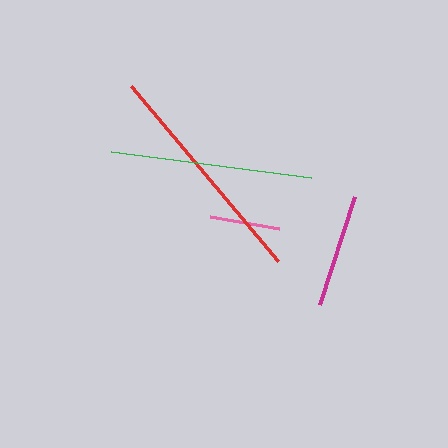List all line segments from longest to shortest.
From longest to shortest: red, green, magenta, pink.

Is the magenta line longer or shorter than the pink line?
The magenta line is longer than the pink line.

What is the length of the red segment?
The red segment is approximately 229 pixels long.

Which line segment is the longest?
The red line is the longest at approximately 229 pixels.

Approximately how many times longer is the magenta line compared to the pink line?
The magenta line is approximately 1.6 times the length of the pink line.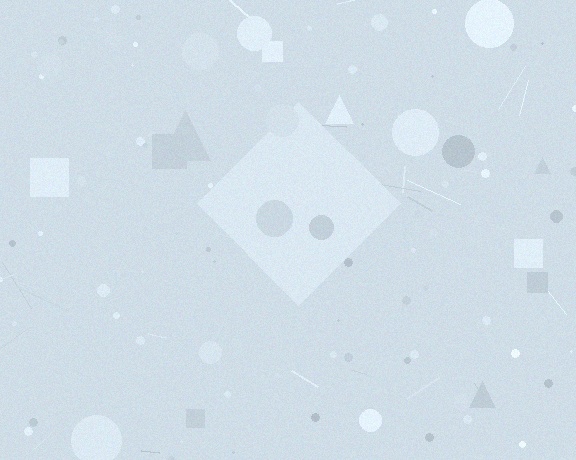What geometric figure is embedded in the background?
A diamond is embedded in the background.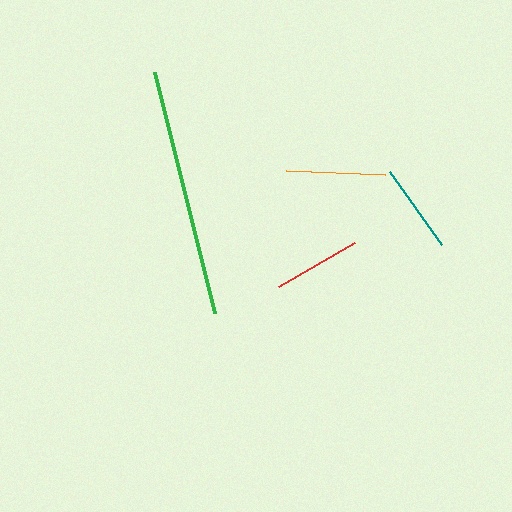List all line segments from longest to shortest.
From longest to shortest: green, orange, teal, red.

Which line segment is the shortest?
The red line is the shortest at approximately 87 pixels.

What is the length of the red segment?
The red segment is approximately 87 pixels long.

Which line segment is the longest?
The green line is the longest at approximately 249 pixels.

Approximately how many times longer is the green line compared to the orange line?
The green line is approximately 2.5 times the length of the orange line.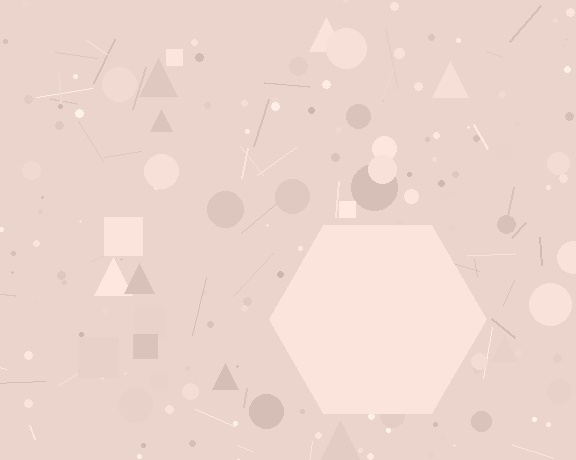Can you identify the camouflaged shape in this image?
The camouflaged shape is a hexagon.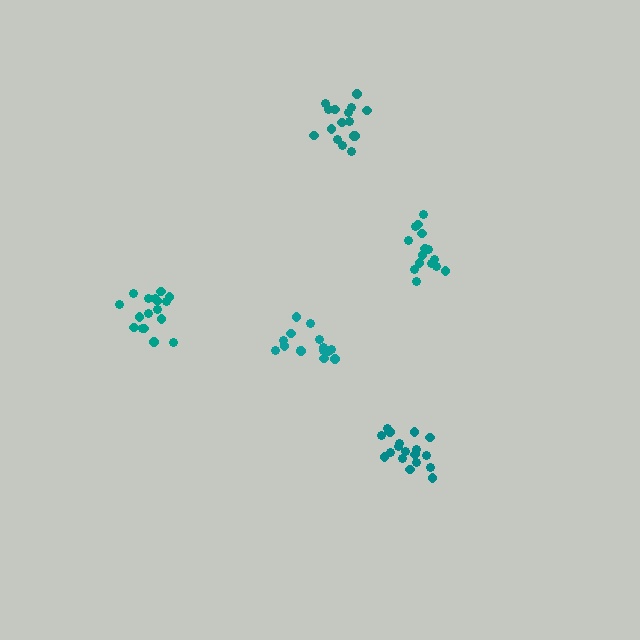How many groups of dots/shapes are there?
There are 5 groups.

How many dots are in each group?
Group 1: 15 dots, Group 2: 15 dots, Group 3: 17 dots, Group 4: 18 dots, Group 5: 16 dots (81 total).